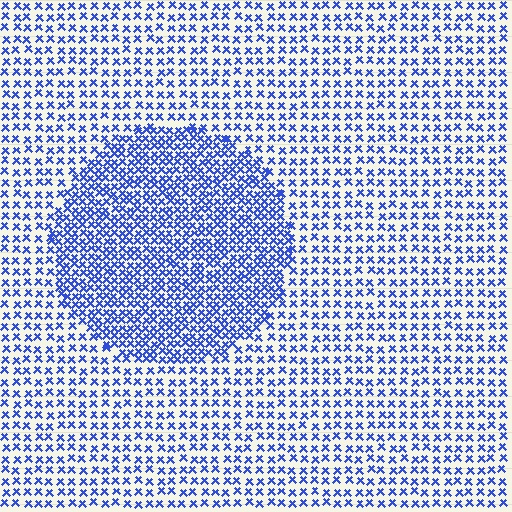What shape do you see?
I see a circle.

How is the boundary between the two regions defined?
The boundary is defined by a change in element density (approximately 2.0x ratio). All elements are the same color, size, and shape.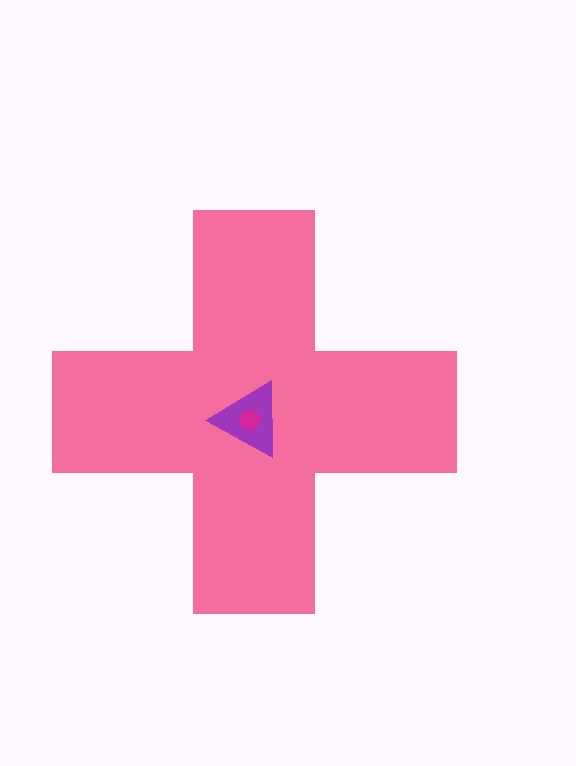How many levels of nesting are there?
3.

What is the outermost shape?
The pink cross.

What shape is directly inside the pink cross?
The purple triangle.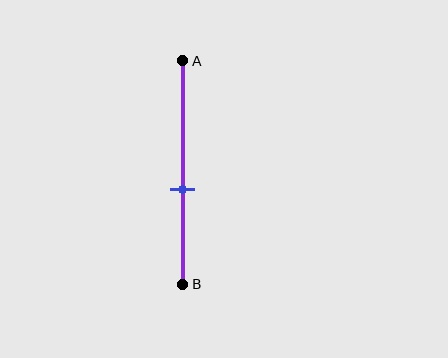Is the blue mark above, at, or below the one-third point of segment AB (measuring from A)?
The blue mark is below the one-third point of segment AB.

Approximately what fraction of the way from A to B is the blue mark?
The blue mark is approximately 55% of the way from A to B.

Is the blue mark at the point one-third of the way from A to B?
No, the mark is at about 55% from A, not at the 33% one-third point.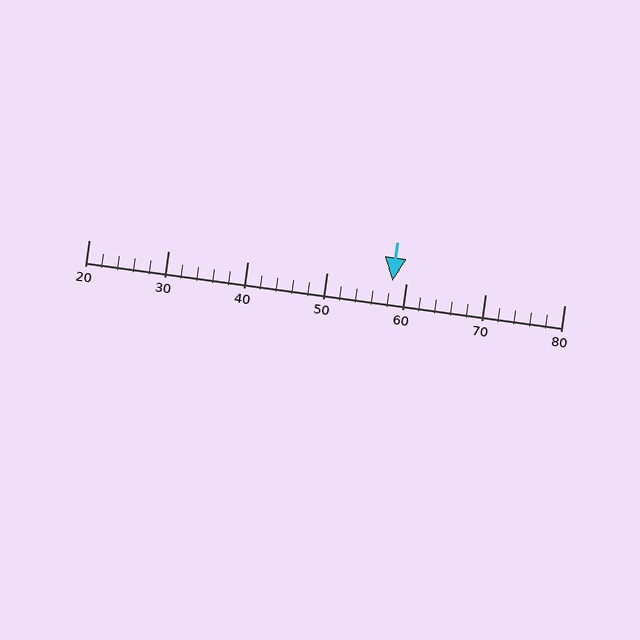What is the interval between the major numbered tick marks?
The major tick marks are spaced 10 units apart.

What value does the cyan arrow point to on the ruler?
The cyan arrow points to approximately 58.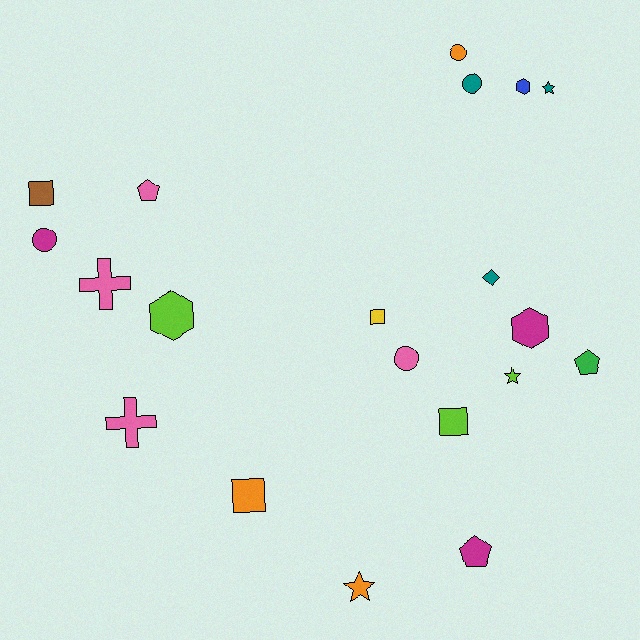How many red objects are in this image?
There are no red objects.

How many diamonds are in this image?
There is 1 diamond.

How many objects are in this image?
There are 20 objects.